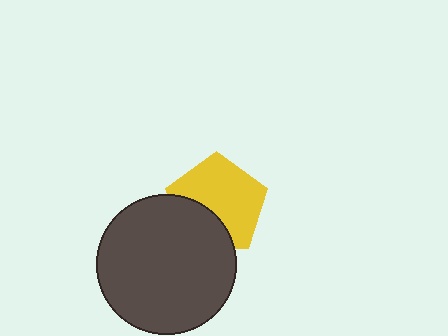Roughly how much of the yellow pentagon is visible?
Most of it is visible (roughly 67%).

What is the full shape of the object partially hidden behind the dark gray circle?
The partially hidden object is a yellow pentagon.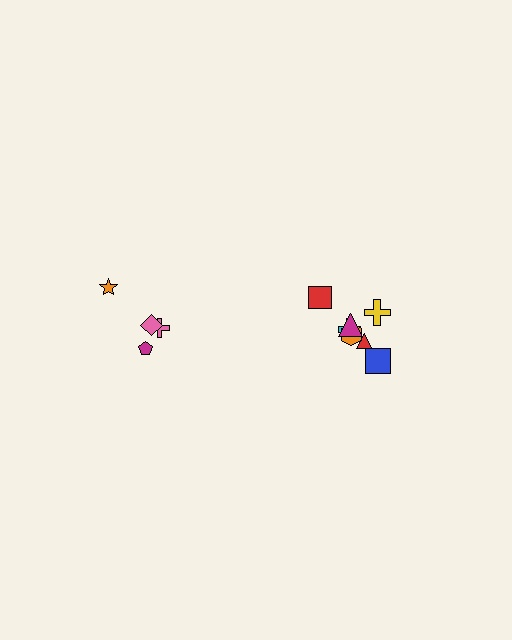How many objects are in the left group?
There are 4 objects.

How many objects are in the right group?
There are 7 objects.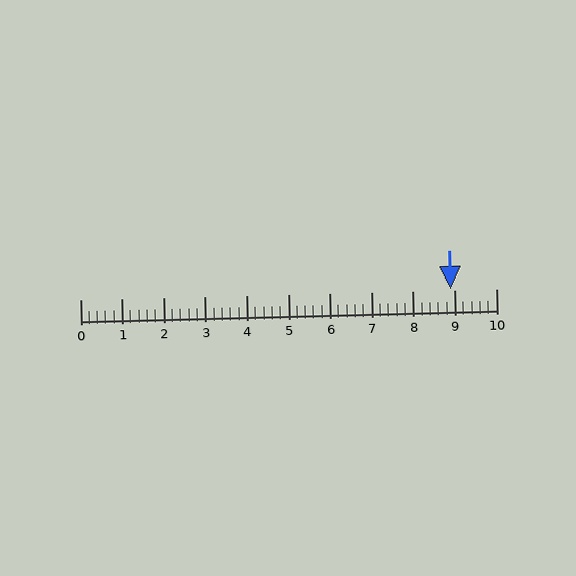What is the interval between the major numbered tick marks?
The major tick marks are spaced 1 units apart.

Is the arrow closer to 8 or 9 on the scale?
The arrow is closer to 9.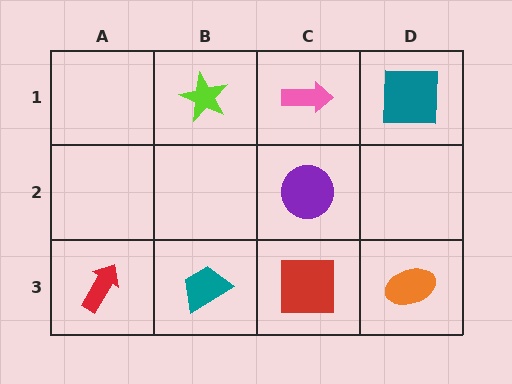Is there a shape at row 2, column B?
No, that cell is empty.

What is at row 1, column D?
A teal square.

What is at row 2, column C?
A purple circle.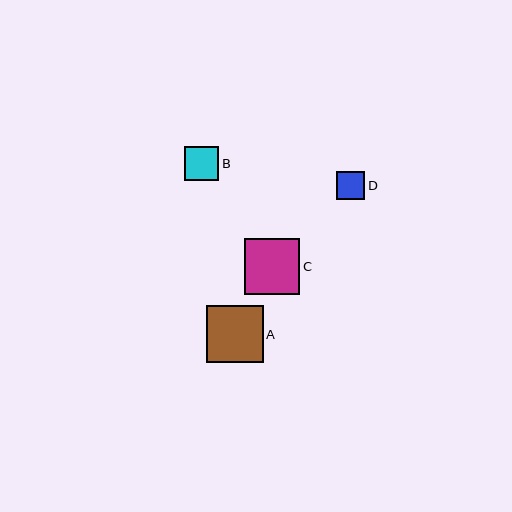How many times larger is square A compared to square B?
Square A is approximately 1.6 times the size of square B.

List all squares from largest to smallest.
From largest to smallest: A, C, B, D.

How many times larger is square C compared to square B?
Square C is approximately 1.6 times the size of square B.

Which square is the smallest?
Square D is the smallest with a size of approximately 28 pixels.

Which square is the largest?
Square A is the largest with a size of approximately 57 pixels.